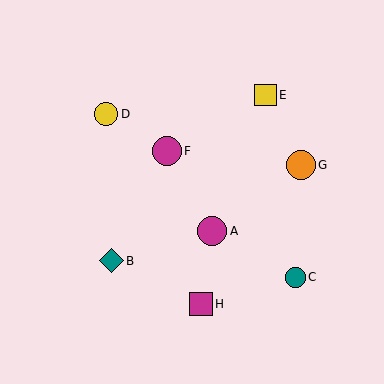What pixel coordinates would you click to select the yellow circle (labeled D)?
Click at (106, 114) to select the yellow circle D.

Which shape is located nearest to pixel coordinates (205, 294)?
The magenta square (labeled H) at (201, 304) is nearest to that location.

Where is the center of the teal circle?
The center of the teal circle is at (295, 277).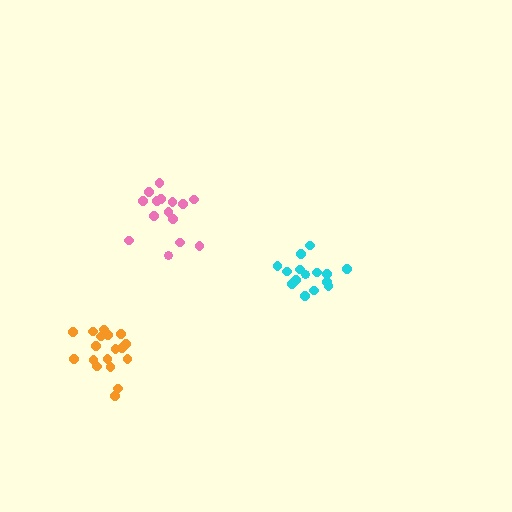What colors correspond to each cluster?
The clusters are colored: orange, cyan, pink.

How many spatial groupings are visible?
There are 3 spatial groupings.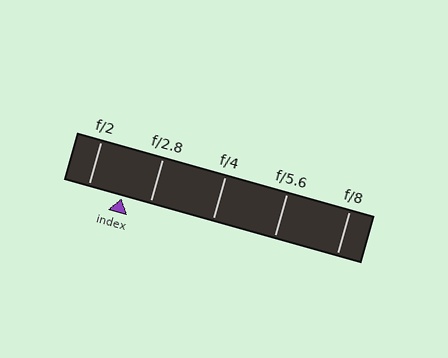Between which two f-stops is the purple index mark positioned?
The index mark is between f/2 and f/2.8.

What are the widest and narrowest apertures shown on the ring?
The widest aperture shown is f/2 and the narrowest is f/8.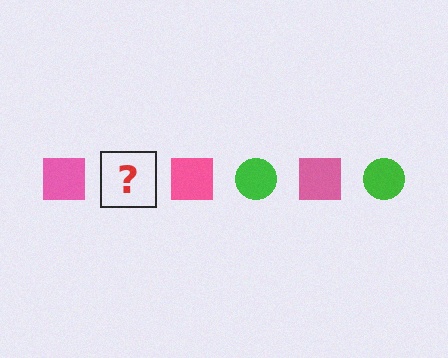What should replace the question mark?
The question mark should be replaced with a green circle.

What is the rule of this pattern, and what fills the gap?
The rule is that the pattern alternates between pink square and green circle. The gap should be filled with a green circle.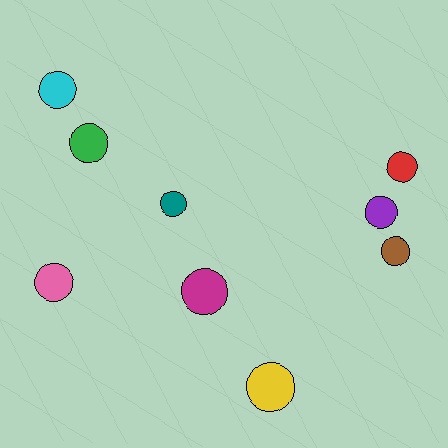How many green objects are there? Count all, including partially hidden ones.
There is 1 green object.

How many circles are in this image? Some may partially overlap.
There are 9 circles.